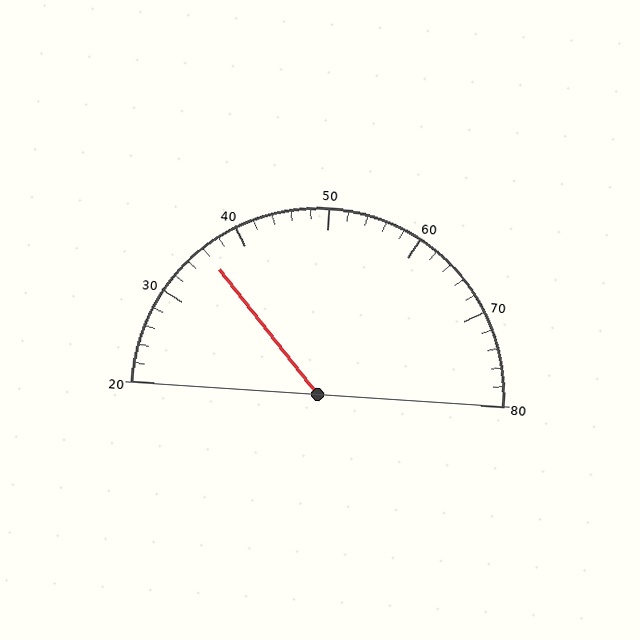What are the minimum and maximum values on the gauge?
The gauge ranges from 20 to 80.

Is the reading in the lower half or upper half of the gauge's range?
The reading is in the lower half of the range (20 to 80).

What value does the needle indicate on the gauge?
The needle indicates approximately 36.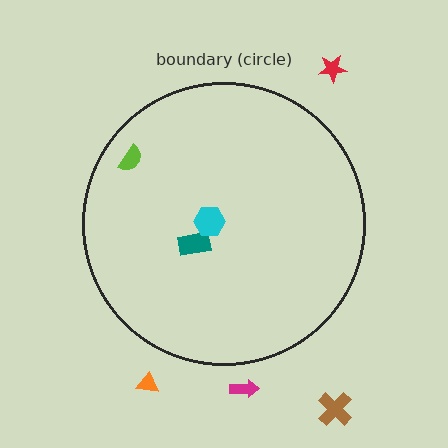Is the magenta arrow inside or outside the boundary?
Outside.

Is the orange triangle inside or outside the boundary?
Outside.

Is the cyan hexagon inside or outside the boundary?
Inside.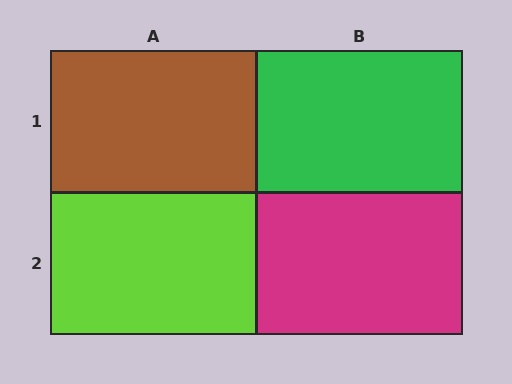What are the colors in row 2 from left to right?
Lime, magenta.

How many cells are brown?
1 cell is brown.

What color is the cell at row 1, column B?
Green.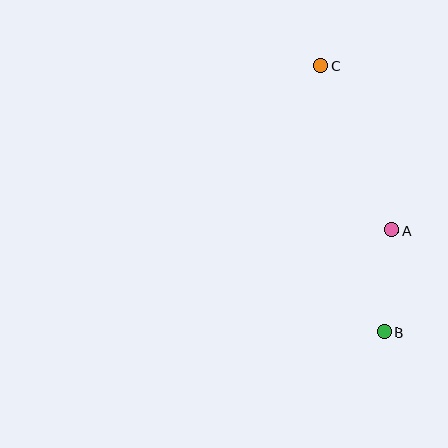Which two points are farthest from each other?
Points B and C are farthest from each other.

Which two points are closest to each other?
Points A and B are closest to each other.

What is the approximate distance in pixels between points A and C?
The distance between A and C is approximately 179 pixels.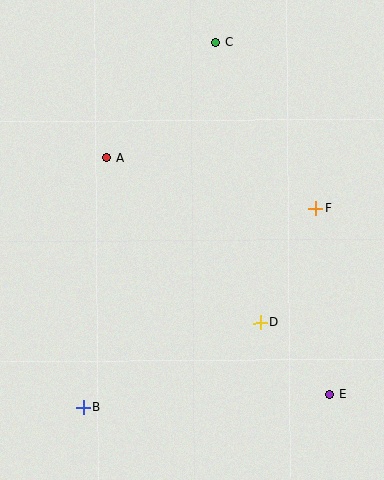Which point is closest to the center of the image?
Point D at (260, 323) is closest to the center.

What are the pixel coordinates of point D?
Point D is at (260, 323).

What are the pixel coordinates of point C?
Point C is at (216, 42).